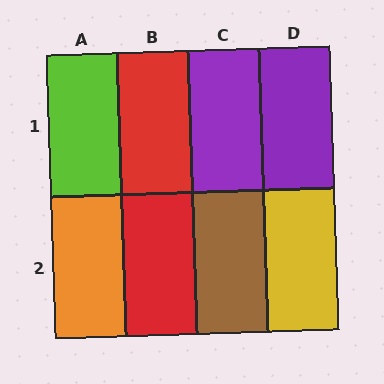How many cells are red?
2 cells are red.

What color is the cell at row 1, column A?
Lime.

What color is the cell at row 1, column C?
Purple.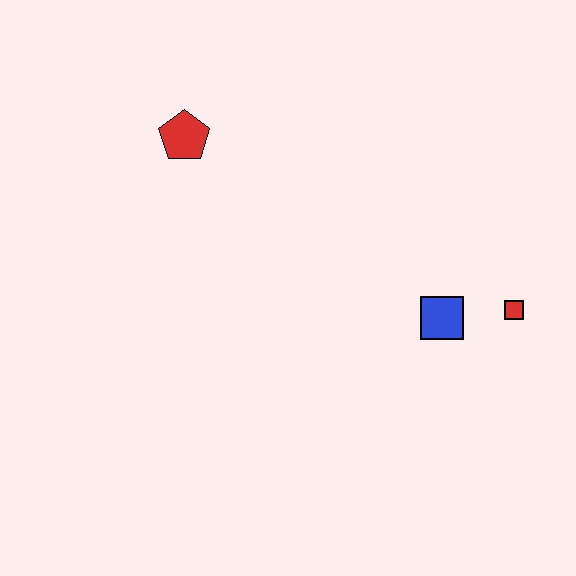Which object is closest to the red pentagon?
The blue square is closest to the red pentagon.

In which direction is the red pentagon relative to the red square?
The red pentagon is to the left of the red square.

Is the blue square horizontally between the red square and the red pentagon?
Yes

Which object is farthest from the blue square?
The red pentagon is farthest from the blue square.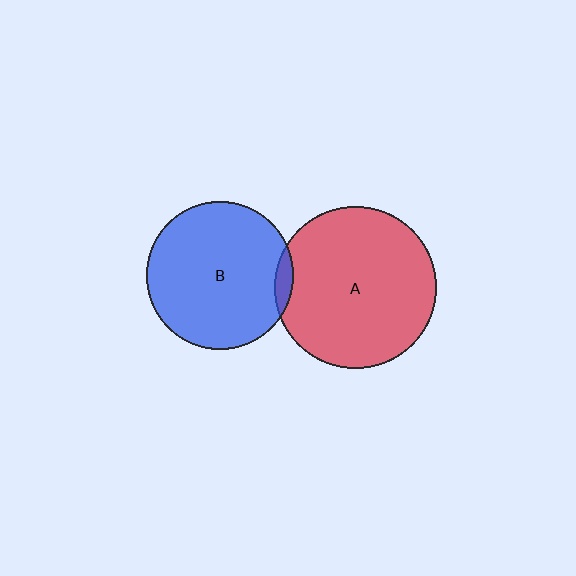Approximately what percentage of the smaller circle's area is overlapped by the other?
Approximately 5%.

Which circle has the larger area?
Circle A (red).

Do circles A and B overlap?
Yes.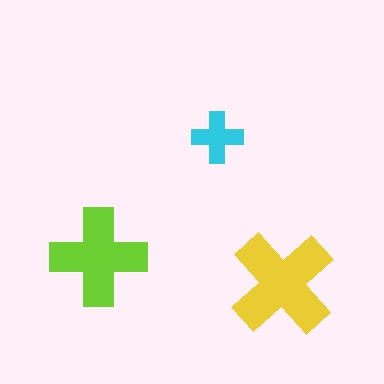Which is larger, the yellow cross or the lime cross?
The yellow one.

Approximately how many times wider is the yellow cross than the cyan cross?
About 2 times wider.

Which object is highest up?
The cyan cross is topmost.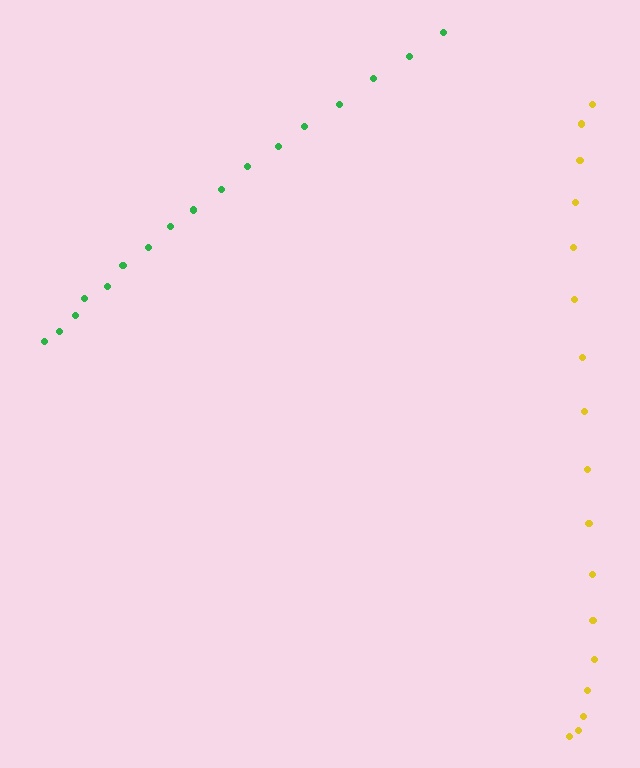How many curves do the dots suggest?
There are 2 distinct paths.